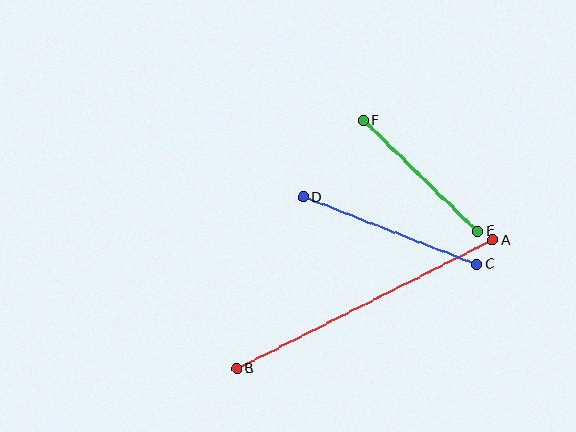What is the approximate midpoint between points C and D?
The midpoint is at approximately (390, 231) pixels.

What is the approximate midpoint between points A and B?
The midpoint is at approximately (365, 304) pixels.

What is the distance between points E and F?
The distance is approximately 160 pixels.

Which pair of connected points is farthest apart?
Points A and B are farthest apart.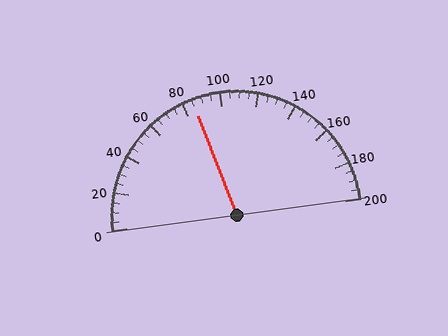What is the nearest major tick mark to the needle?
The nearest major tick mark is 80.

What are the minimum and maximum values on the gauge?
The gauge ranges from 0 to 200.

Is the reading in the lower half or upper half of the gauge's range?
The reading is in the lower half of the range (0 to 200).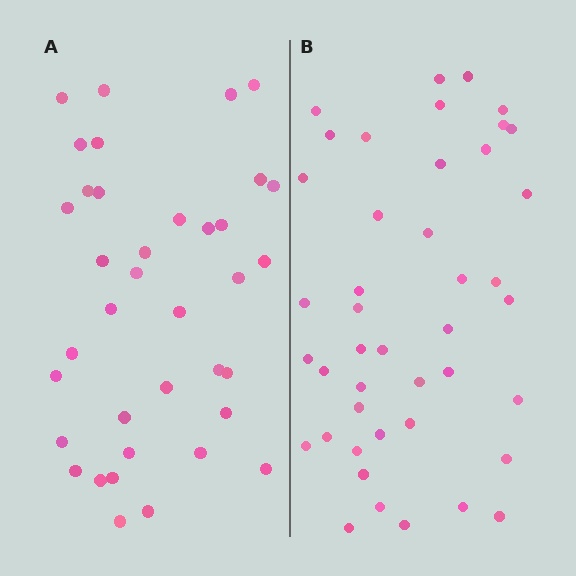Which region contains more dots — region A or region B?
Region B (the right region) has more dots.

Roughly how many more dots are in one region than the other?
Region B has about 6 more dots than region A.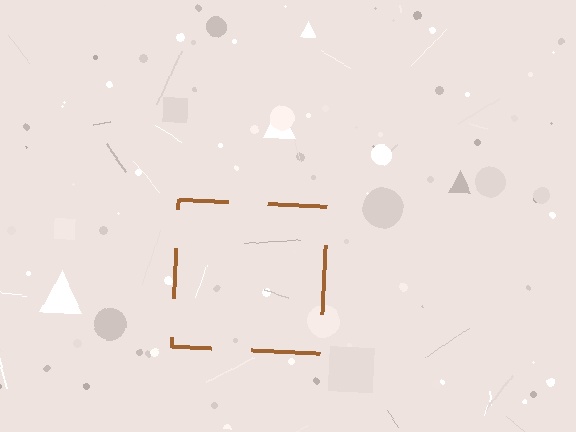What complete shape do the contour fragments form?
The contour fragments form a square.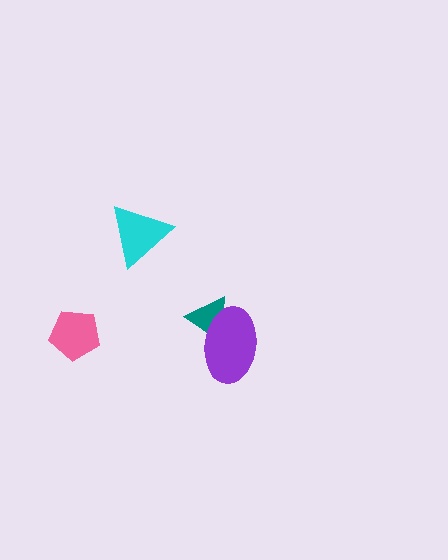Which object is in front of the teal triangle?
The purple ellipse is in front of the teal triangle.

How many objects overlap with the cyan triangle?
0 objects overlap with the cyan triangle.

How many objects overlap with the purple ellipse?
1 object overlaps with the purple ellipse.